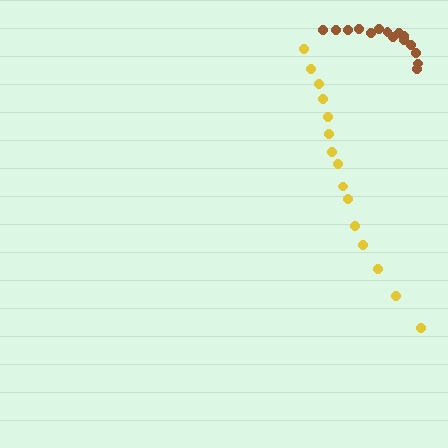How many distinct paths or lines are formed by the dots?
There are 2 distinct paths.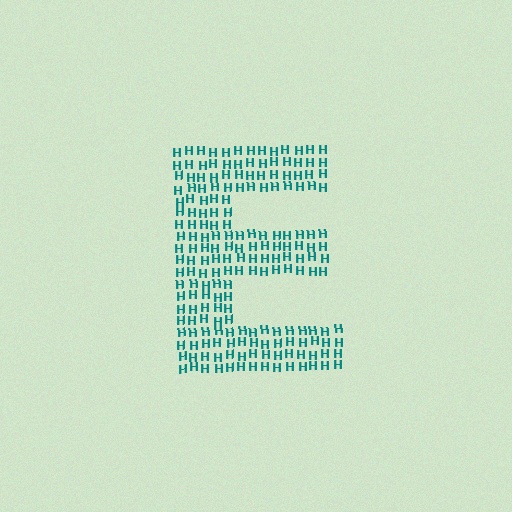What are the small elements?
The small elements are letter H's.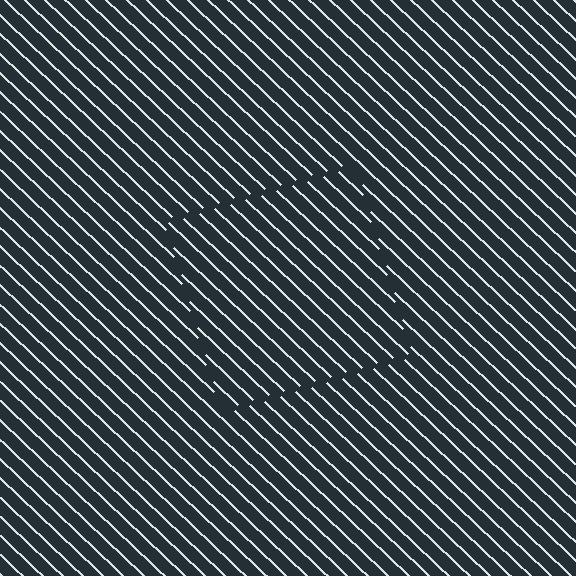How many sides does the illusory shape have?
4 sides — the line-ends trace a square.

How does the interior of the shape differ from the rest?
The interior of the shape contains the same grating, shifted by half a period — the contour is defined by the phase discontinuity where line-ends from the inner and outer gratings abut.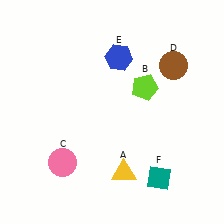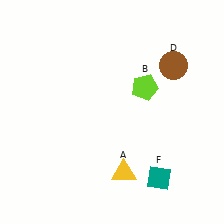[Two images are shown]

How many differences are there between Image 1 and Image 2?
There are 2 differences between the two images.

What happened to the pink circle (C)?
The pink circle (C) was removed in Image 2. It was in the bottom-left area of Image 1.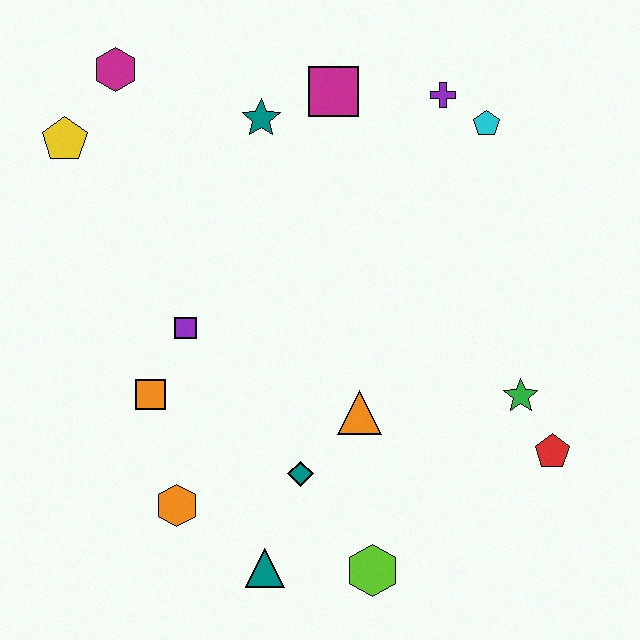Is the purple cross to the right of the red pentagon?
No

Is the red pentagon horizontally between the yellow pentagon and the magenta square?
No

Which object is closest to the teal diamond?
The orange triangle is closest to the teal diamond.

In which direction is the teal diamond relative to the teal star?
The teal diamond is below the teal star.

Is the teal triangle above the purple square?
No